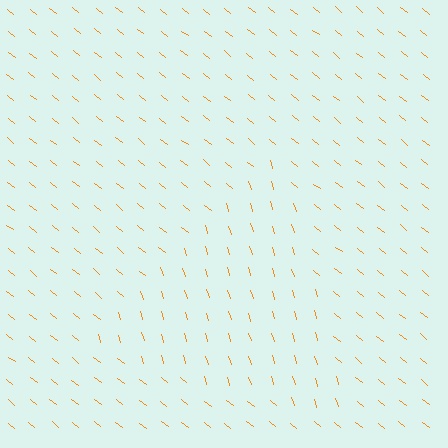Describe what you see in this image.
The image is filled with small orange line segments. A triangle region in the image has lines oriented differently from the surrounding lines, creating a visible texture boundary.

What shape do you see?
I see a triangle.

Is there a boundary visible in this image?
Yes, there is a texture boundary formed by a change in line orientation.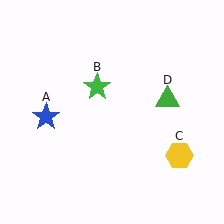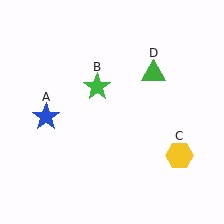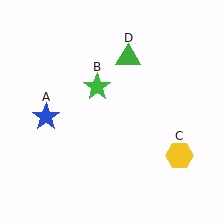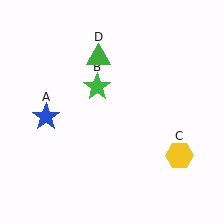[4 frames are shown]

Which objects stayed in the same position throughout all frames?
Blue star (object A) and green star (object B) and yellow hexagon (object C) remained stationary.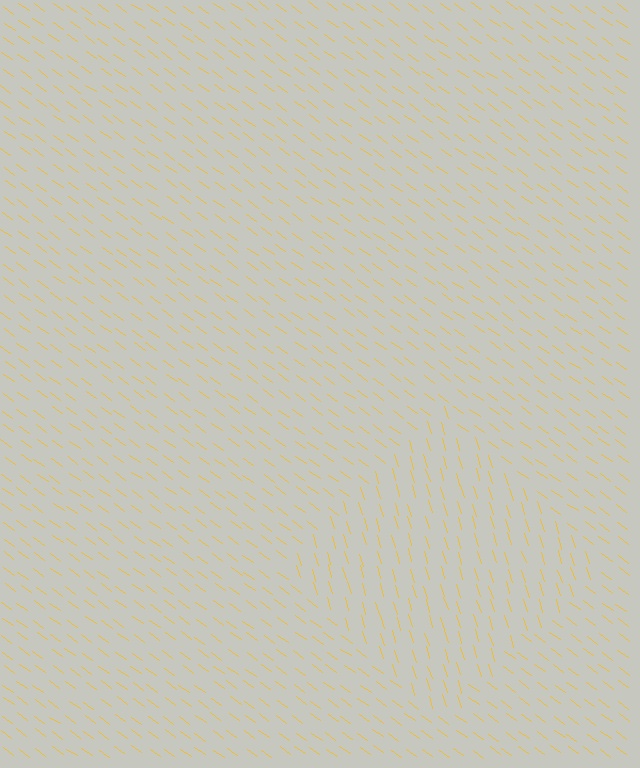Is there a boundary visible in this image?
Yes, there is a texture boundary formed by a change in line orientation.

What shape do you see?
I see a diamond.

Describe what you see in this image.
The image is filled with small yellow line segments. A diamond region in the image has lines oriented differently from the surrounding lines, creating a visible texture boundary.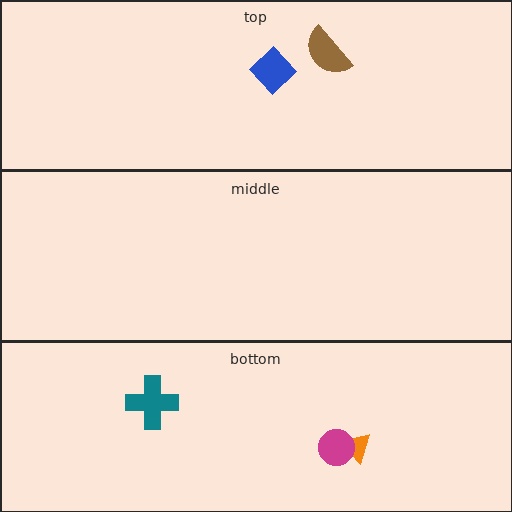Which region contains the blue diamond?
The top region.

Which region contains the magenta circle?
The bottom region.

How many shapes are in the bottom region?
3.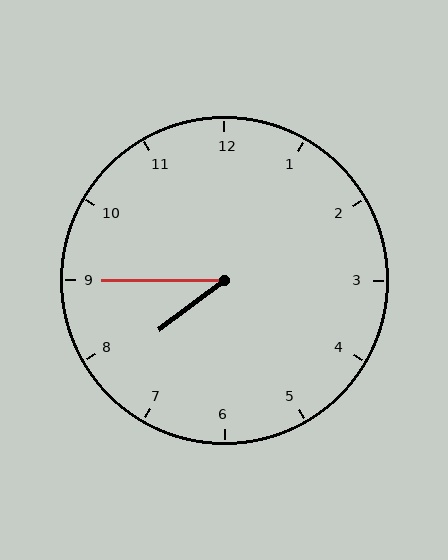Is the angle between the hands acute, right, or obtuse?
It is acute.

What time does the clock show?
7:45.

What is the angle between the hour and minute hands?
Approximately 38 degrees.